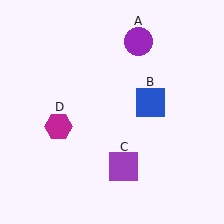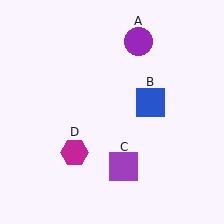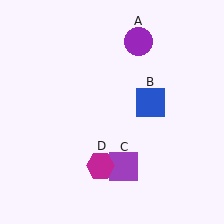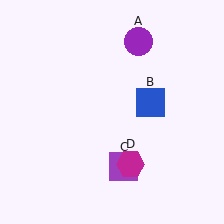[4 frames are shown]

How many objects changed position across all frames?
1 object changed position: magenta hexagon (object D).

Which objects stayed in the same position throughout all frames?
Purple circle (object A) and blue square (object B) and purple square (object C) remained stationary.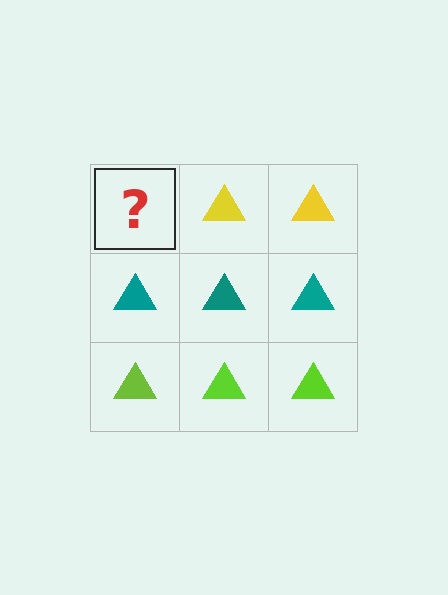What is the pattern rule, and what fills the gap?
The rule is that each row has a consistent color. The gap should be filled with a yellow triangle.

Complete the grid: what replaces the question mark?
The question mark should be replaced with a yellow triangle.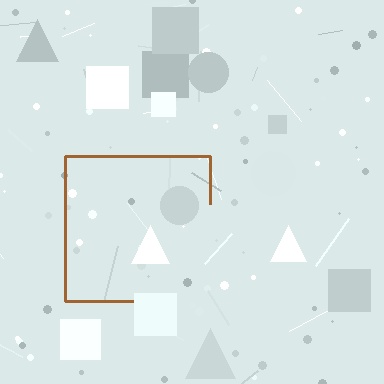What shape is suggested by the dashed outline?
The dashed outline suggests a square.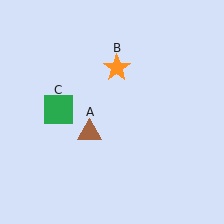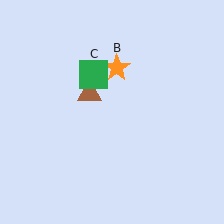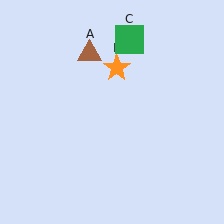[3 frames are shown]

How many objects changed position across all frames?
2 objects changed position: brown triangle (object A), green square (object C).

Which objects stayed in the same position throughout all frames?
Orange star (object B) remained stationary.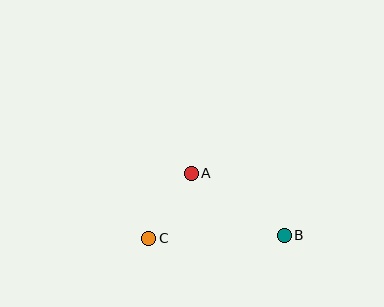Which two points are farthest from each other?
Points B and C are farthest from each other.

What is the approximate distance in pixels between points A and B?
The distance between A and B is approximately 112 pixels.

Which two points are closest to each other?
Points A and C are closest to each other.